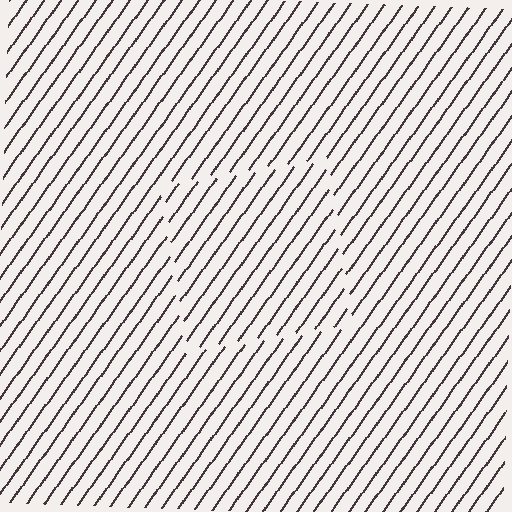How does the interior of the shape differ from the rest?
The interior of the shape contains the same grating, shifted by half a period — the contour is defined by the phase discontinuity where line-ends from the inner and outer gratings abut.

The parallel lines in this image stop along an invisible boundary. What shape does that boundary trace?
An illusory square. The interior of the shape contains the same grating, shifted by half a period — the contour is defined by the phase discontinuity where line-ends from the inner and outer gratings abut.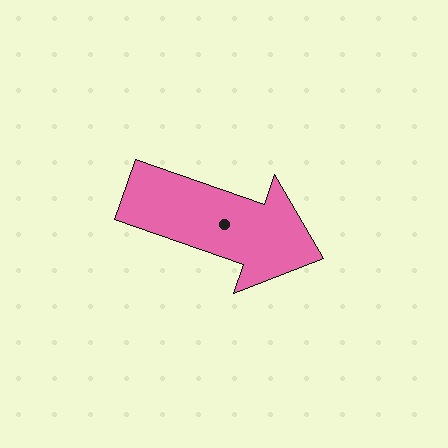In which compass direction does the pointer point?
East.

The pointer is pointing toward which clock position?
Roughly 4 o'clock.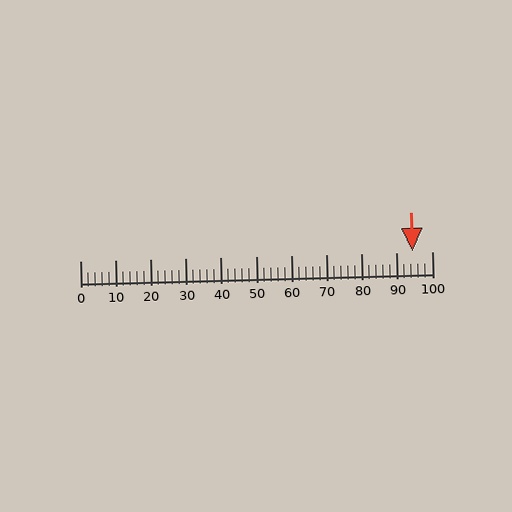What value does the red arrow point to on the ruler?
The red arrow points to approximately 95.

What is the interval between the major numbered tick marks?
The major tick marks are spaced 10 units apart.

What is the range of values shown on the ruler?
The ruler shows values from 0 to 100.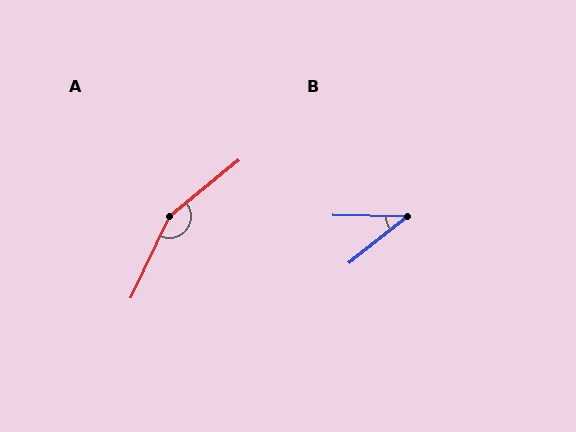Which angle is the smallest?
B, at approximately 40 degrees.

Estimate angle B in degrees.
Approximately 40 degrees.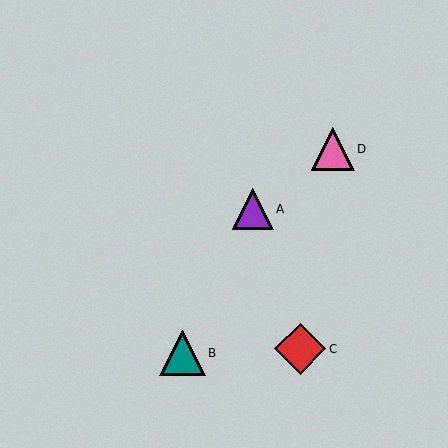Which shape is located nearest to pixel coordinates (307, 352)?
The red diamond (labeled C) at (300, 349) is nearest to that location.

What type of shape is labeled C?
Shape C is a red diamond.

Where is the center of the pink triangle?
The center of the pink triangle is at (333, 149).